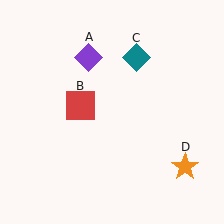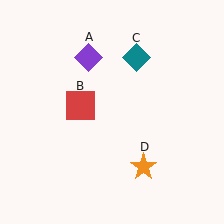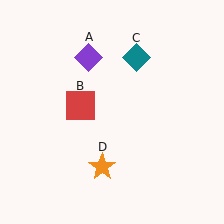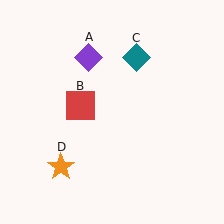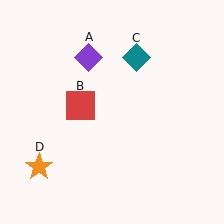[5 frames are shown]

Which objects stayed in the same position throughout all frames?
Purple diamond (object A) and red square (object B) and teal diamond (object C) remained stationary.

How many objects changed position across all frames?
1 object changed position: orange star (object D).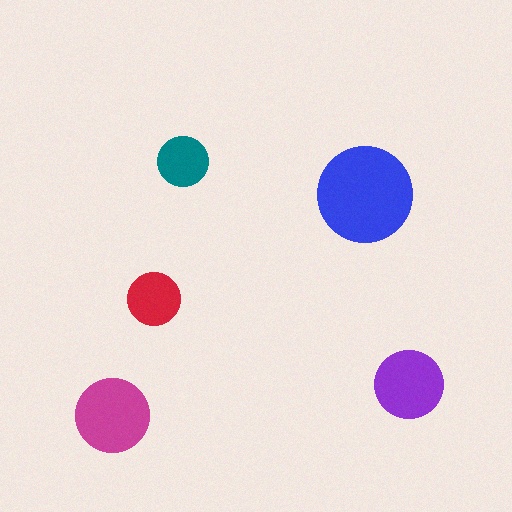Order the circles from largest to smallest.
the blue one, the magenta one, the purple one, the red one, the teal one.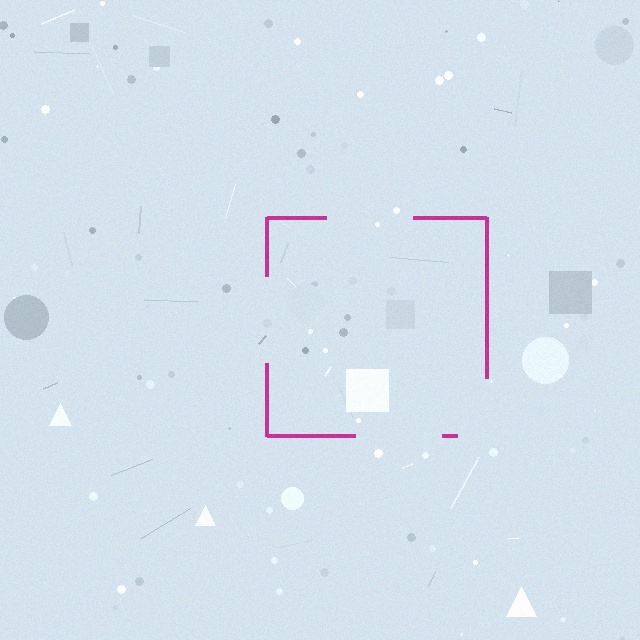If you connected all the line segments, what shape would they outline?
They would outline a square.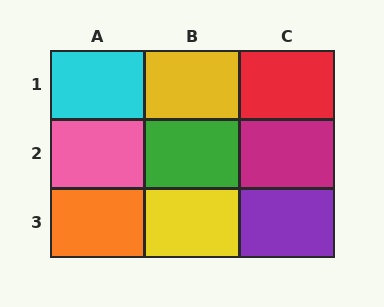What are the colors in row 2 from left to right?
Pink, green, magenta.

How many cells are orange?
1 cell is orange.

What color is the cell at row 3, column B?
Yellow.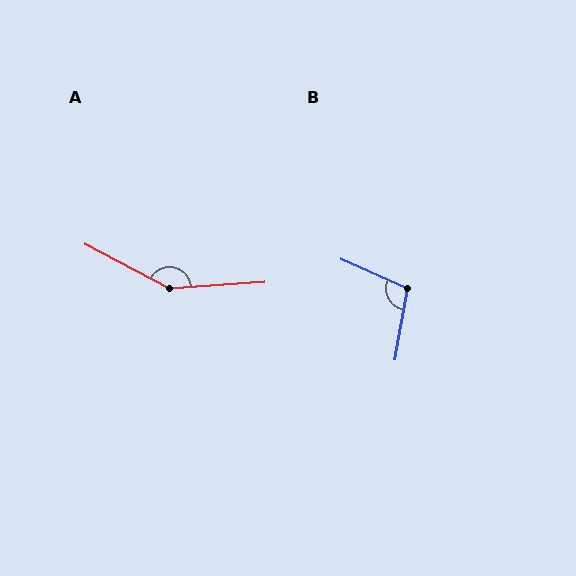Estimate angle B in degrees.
Approximately 104 degrees.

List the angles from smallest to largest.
B (104°), A (148°).